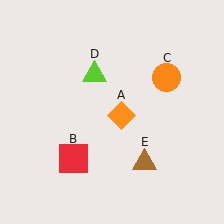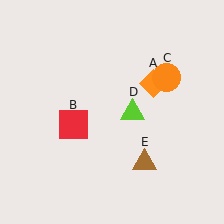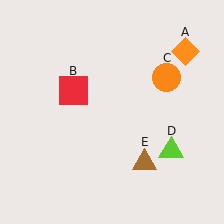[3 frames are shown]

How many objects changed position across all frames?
3 objects changed position: orange diamond (object A), red square (object B), lime triangle (object D).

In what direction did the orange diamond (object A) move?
The orange diamond (object A) moved up and to the right.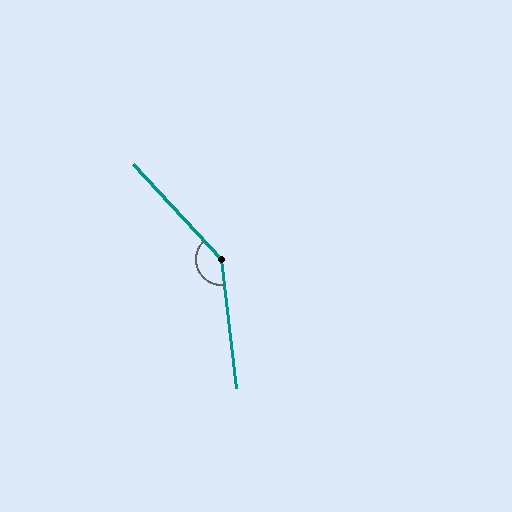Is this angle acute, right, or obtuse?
It is obtuse.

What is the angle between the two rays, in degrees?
Approximately 144 degrees.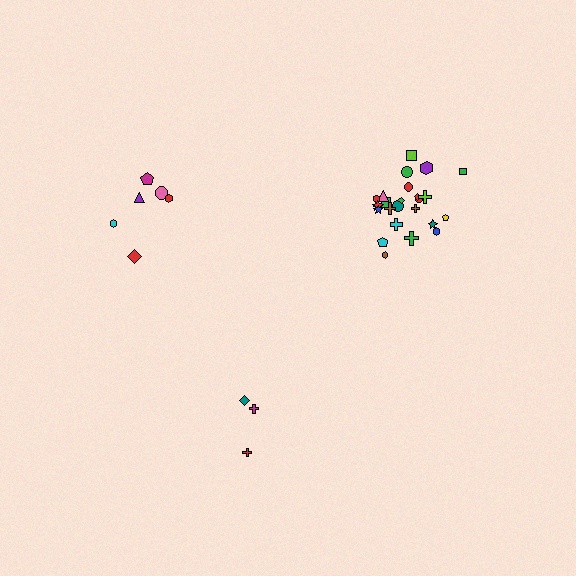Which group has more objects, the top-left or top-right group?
The top-right group.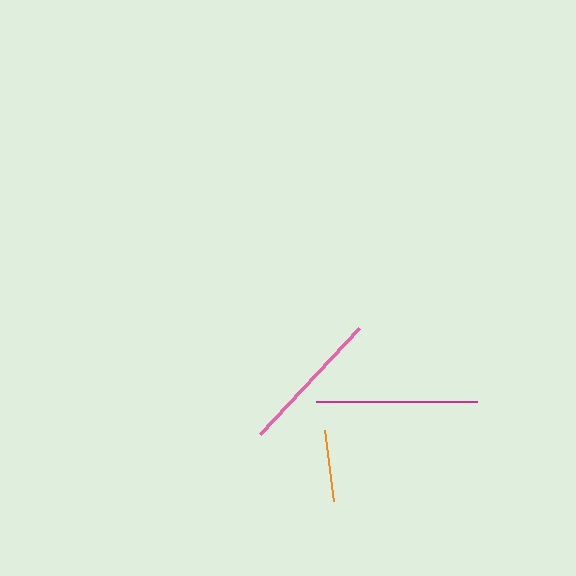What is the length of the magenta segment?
The magenta segment is approximately 160 pixels long.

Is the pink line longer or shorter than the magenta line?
The magenta line is longer than the pink line.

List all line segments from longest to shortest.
From longest to shortest: magenta, pink, orange.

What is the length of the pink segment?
The pink segment is approximately 145 pixels long.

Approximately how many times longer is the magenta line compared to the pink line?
The magenta line is approximately 1.1 times the length of the pink line.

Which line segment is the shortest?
The orange line is the shortest at approximately 72 pixels.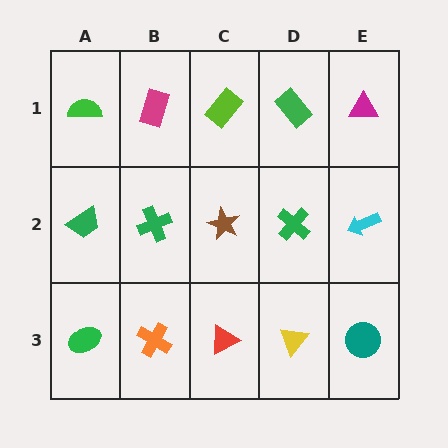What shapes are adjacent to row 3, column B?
A green cross (row 2, column B), a green ellipse (row 3, column A), a red triangle (row 3, column C).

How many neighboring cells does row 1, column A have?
2.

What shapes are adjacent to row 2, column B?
A magenta rectangle (row 1, column B), an orange cross (row 3, column B), a green trapezoid (row 2, column A), a brown star (row 2, column C).